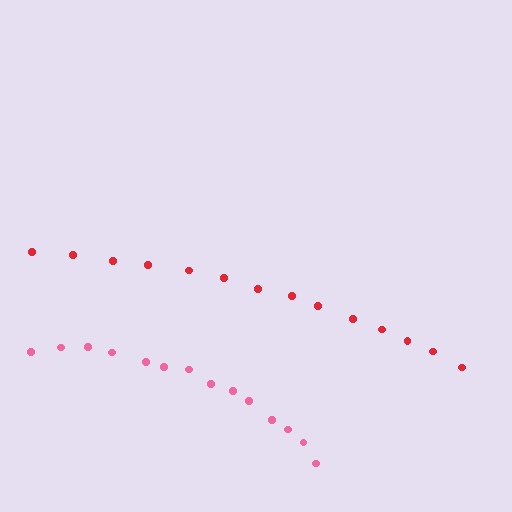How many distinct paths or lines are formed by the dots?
There are 2 distinct paths.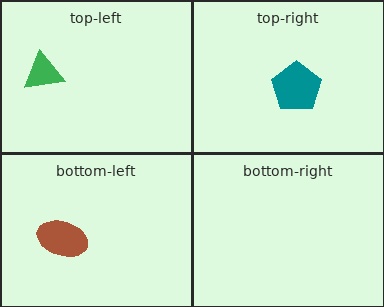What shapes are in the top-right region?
The teal pentagon.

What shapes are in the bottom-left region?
The brown ellipse.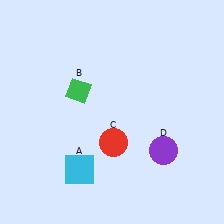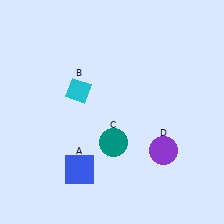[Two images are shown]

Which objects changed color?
A changed from cyan to blue. B changed from green to cyan. C changed from red to teal.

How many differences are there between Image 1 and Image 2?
There are 3 differences between the two images.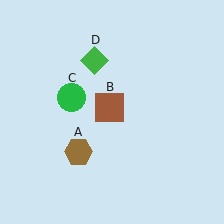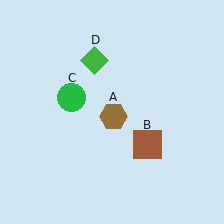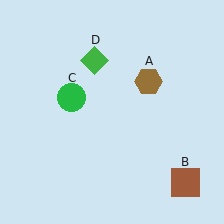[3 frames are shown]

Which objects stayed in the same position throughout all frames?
Green circle (object C) and green diamond (object D) remained stationary.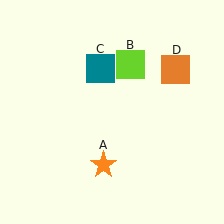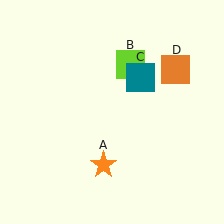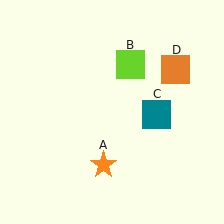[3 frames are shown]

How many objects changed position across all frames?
1 object changed position: teal square (object C).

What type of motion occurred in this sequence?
The teal square (object C) rotated clockwise around the center of the scene.